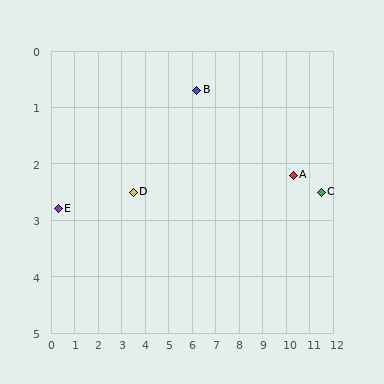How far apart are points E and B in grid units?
Points E and B are about 6.3 grid units apart.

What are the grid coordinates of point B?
Point B is at approximately (6.2, 0.7).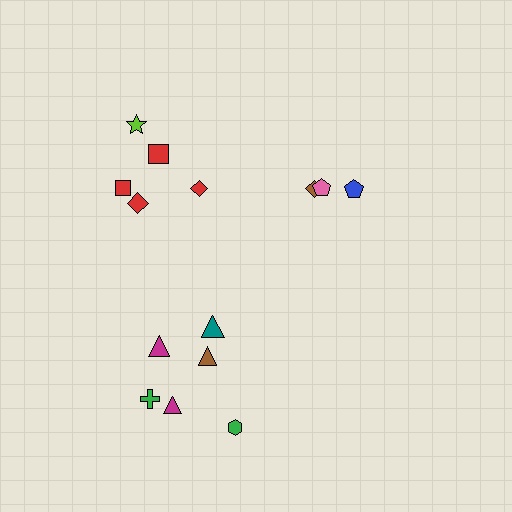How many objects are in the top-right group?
There are 3 objects.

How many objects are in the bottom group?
There are 6 objects.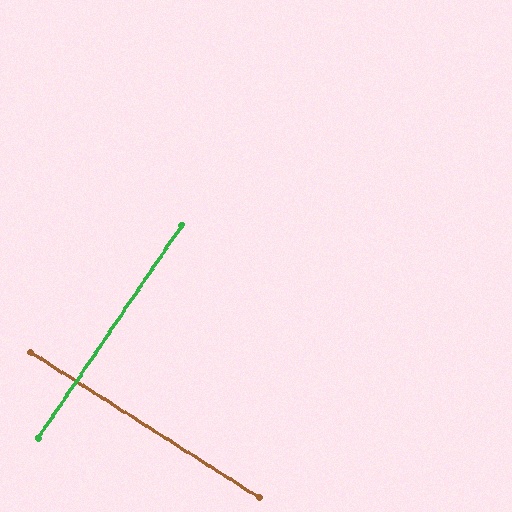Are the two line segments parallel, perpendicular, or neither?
Perpendicular — they meet at approximately 89°.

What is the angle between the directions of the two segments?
Approximately 89 degrees.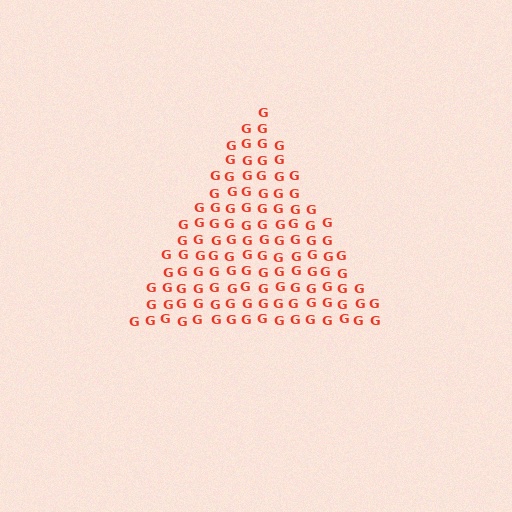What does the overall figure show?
The overall figure shows a triangle.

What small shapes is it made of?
It is made of small letter G's.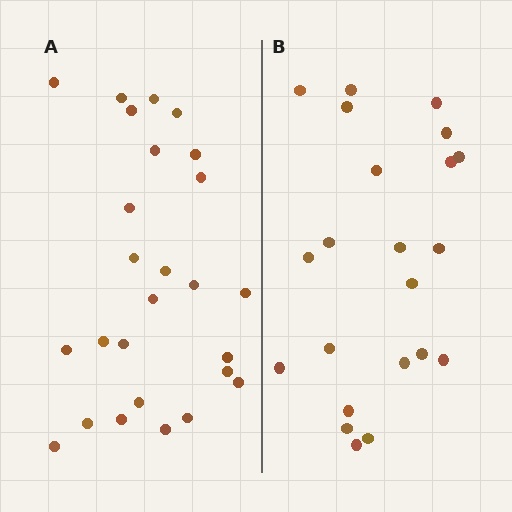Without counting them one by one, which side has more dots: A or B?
Region A (the left region) has more dots.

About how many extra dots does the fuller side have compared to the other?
Region A has about 4 more dots than region B.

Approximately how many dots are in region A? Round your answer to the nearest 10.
About 30 dots. (The exact count is 26, which rounds to 30.)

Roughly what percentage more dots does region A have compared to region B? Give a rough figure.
About 20% more.